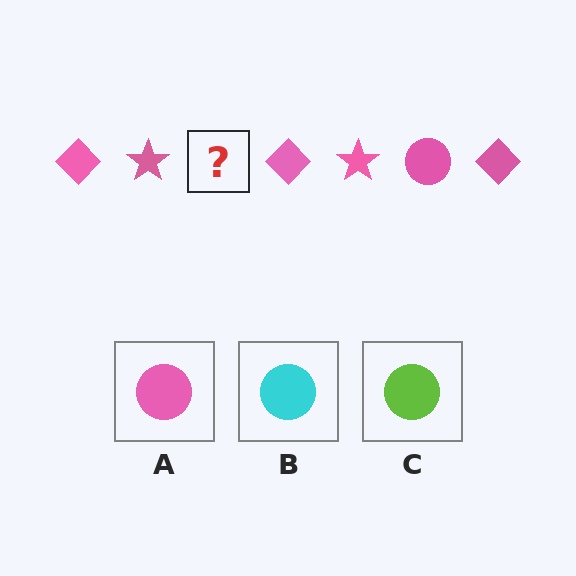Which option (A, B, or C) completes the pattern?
A.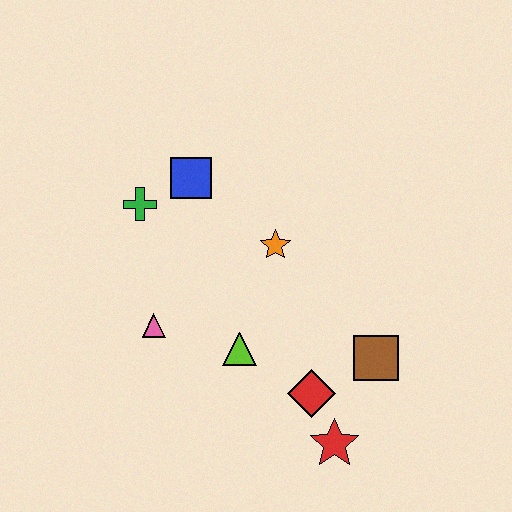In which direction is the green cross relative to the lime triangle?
The green cross is above the lime triangle.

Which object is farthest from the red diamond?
The green cross is farthest from the red diamond.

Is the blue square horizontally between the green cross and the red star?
Yes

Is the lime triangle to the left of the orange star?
Yes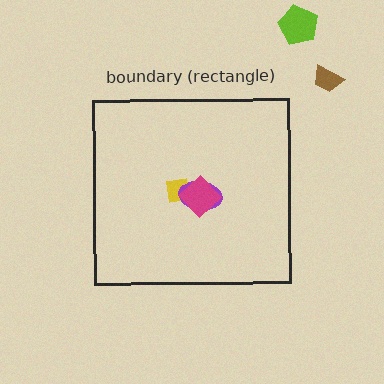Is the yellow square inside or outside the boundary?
Inside.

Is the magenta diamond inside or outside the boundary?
Inside.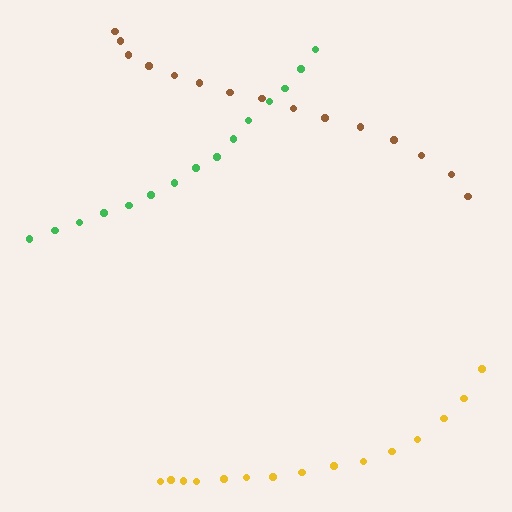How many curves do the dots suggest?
There are 3 distinct paths.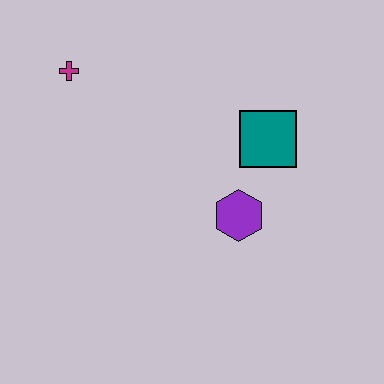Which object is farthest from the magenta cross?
The purple hexagon is farthest from the magenta cross.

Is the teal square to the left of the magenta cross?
No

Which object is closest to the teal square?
The purple hexagon is closest to the teal square.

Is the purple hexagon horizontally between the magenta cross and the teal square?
Yes